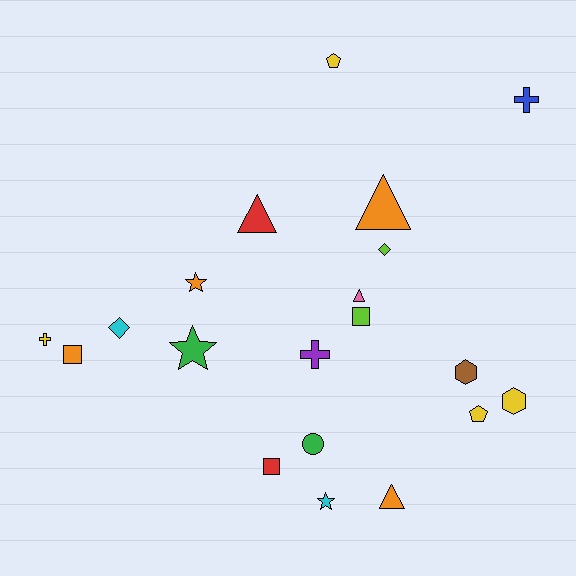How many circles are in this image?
There is 1 circle.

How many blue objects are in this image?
There is 1 blue object.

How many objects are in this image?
There are 20 objects.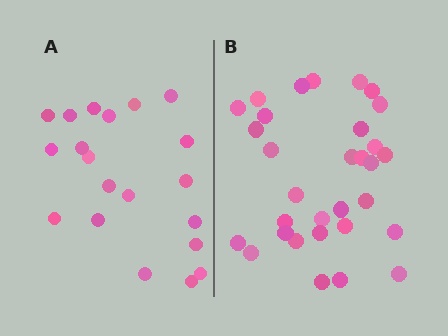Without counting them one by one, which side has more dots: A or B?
Region B (the right region) has more dots.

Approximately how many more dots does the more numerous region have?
Region B has roughly 12 or so more dots than region A.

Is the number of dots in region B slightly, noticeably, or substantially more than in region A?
Region B has substantially more. The ratio is roughly 1.6 to 1.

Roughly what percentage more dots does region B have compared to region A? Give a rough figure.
About 55% more.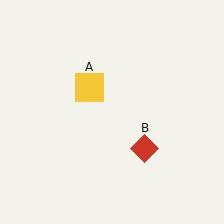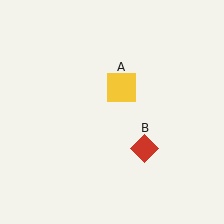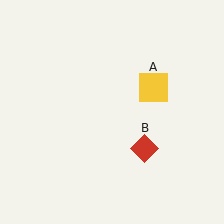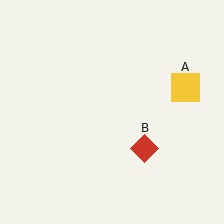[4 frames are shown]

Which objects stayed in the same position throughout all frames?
Red diamond (object B) remained stationary.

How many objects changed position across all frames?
1 object changed position: yellow square (object A).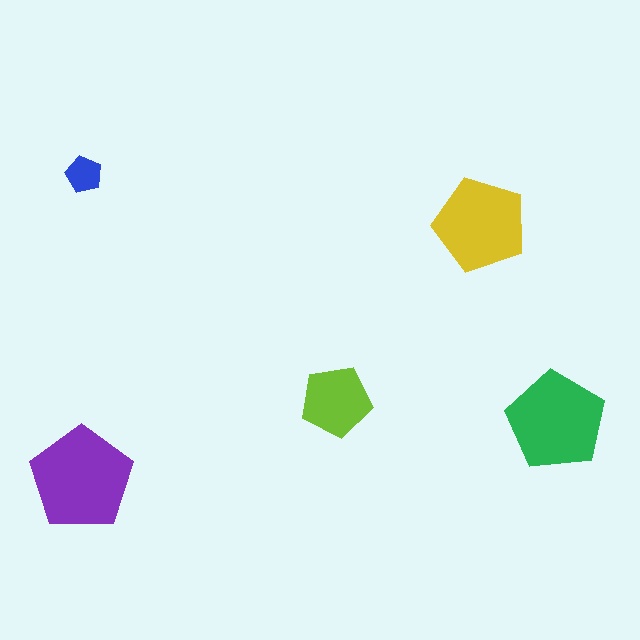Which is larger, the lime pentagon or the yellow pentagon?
The yellow one.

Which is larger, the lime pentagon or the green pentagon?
The green one.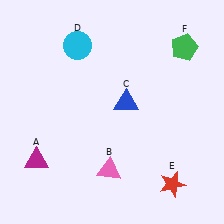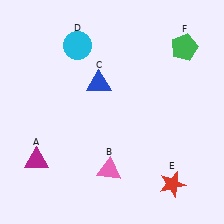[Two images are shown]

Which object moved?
The blue triangle (C) moved left.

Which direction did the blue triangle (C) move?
The blue triangle (C) moved left.